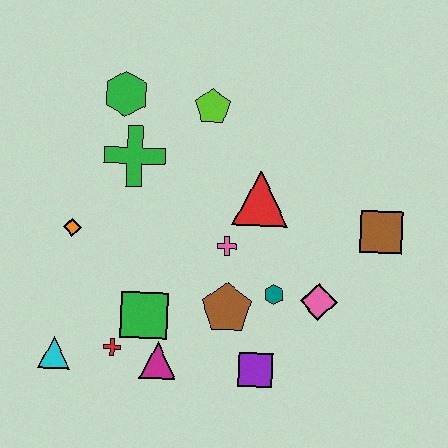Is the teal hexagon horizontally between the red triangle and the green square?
No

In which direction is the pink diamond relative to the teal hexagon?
The pink diamond is to the right of the teal hexagon.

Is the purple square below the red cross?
Yes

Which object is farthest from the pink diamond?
The green hexagon is farthest from the pink diamond.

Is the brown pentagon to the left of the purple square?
Yes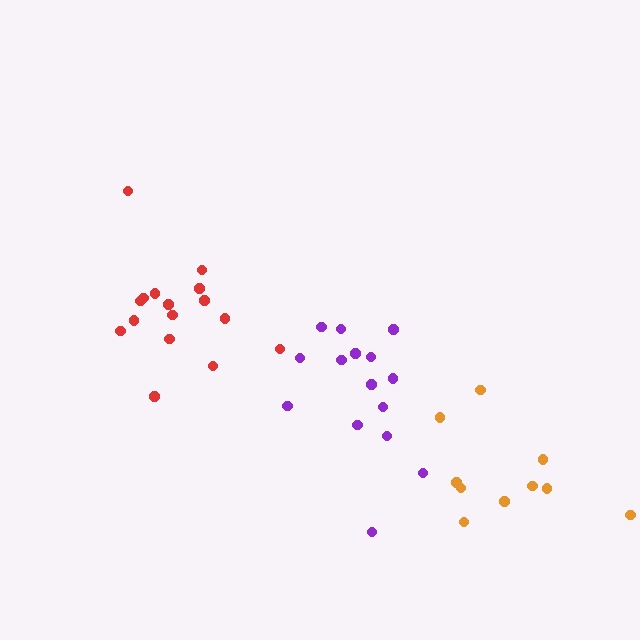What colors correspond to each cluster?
The clusters are colored: orange, red, purple.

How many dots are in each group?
Group 1: 10 dots, Group 2: 16 dots, Group 3: 15 dots (41 total).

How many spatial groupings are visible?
There are 3 spatial groupings.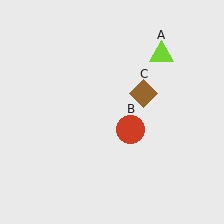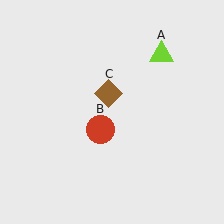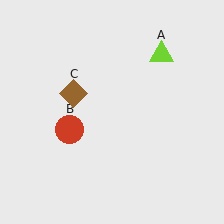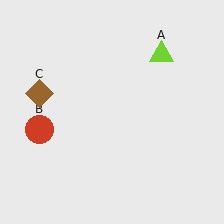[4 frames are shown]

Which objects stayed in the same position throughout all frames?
Lime triangle (object A) remained stationary.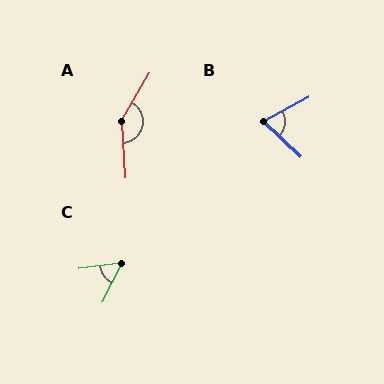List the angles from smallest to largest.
C (56°), B (71°), A (146°).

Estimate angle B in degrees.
Approximately 71 degrees.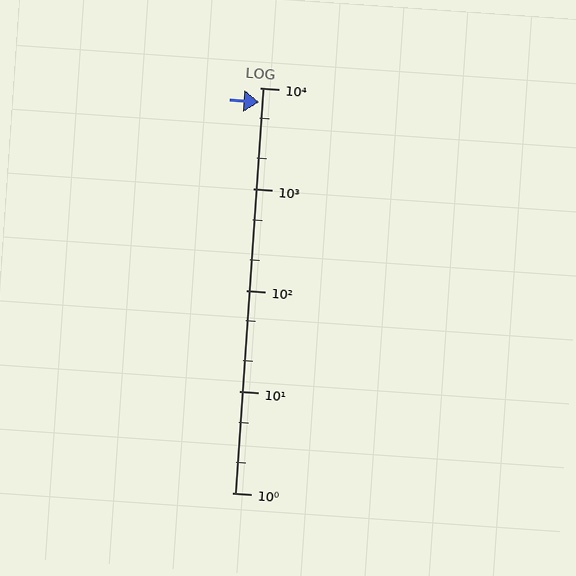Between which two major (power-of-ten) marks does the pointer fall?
The pointer is between 1000 and 10000.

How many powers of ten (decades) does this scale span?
The scale spans 4 decades, from 1 to 10000.